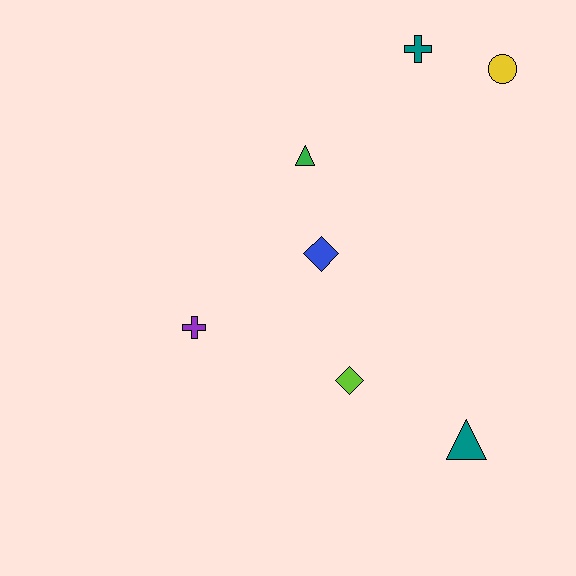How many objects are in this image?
There are 7 objects.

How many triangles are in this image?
There are 2 triangles.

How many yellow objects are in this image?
There is 1 yellow object.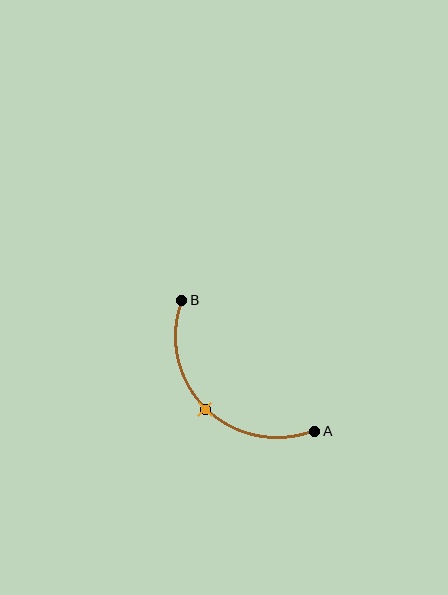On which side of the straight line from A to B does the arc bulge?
The arc bulges below and to the left of the straight line connecting A and B.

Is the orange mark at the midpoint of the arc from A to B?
Yes. The orange mark lies on the arc at equal arc-length from both A and B — it is the arc midpoint.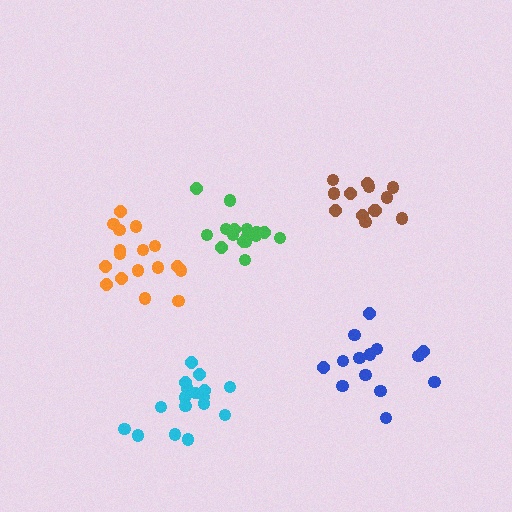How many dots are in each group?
Group 1: 13 dots, Group 2: 14 dots, Group 3: 17 dots, Group 4: 17 dots, Group 5: 17 dots (78 total).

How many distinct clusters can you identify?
There are 5 distinct clusters.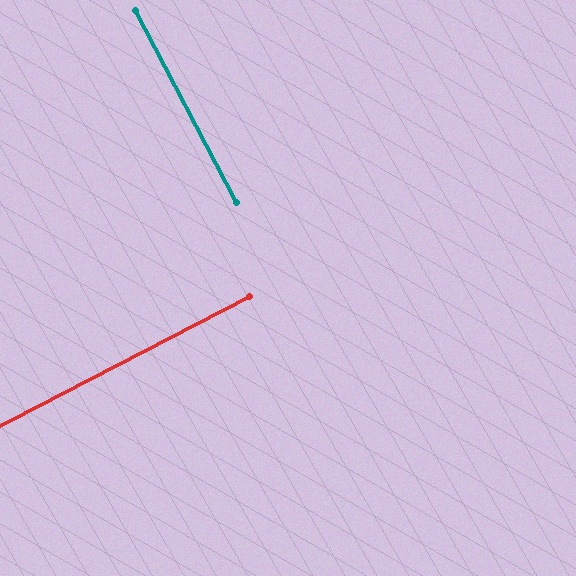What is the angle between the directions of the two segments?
Approximately 90 degrees.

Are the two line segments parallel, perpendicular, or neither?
Perpendicular — they meet at approximately 90°.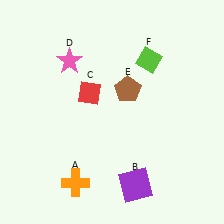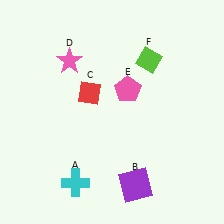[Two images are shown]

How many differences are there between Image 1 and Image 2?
There are 2 differences between the two images.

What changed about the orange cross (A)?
In Image 1, A is orange. In Image 2, it changed to cyan.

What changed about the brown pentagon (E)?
In Image 1, E is brown. In Image 2, it changed to pink.